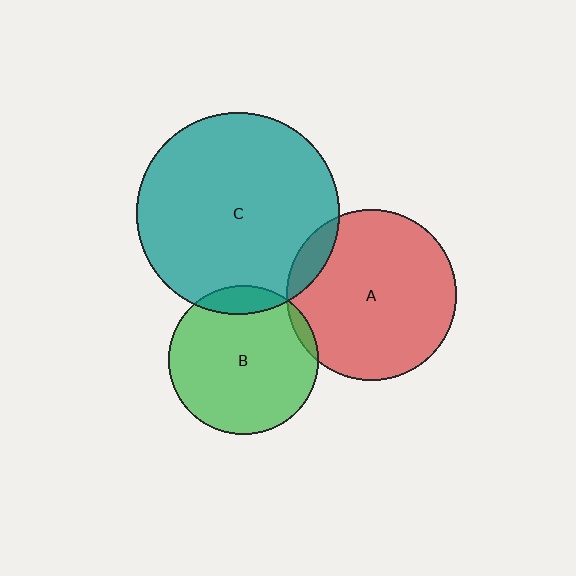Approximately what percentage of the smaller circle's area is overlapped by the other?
Approximately 10%.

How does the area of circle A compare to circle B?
Approximately 1.3 times.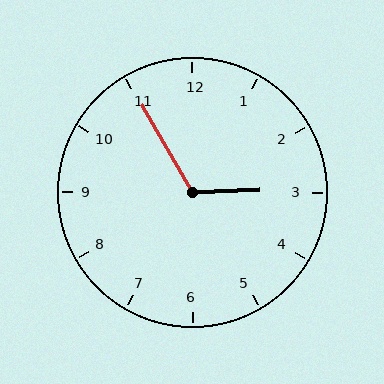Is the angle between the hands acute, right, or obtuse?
It is obtuse.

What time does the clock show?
2:55.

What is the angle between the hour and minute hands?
Approximately 118 degrees.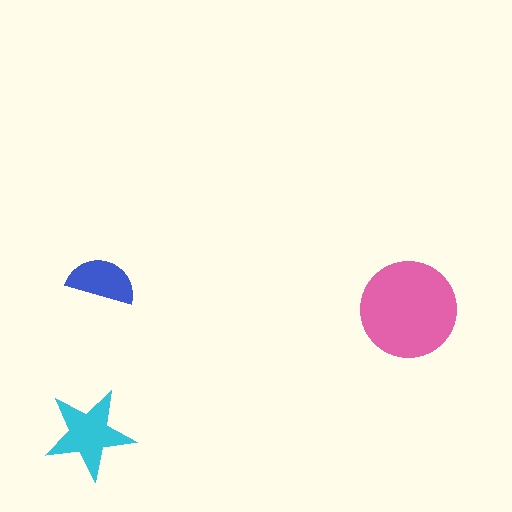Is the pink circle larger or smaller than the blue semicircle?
Larger.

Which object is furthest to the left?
The cyan star is leftmost.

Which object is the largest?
The pink circle.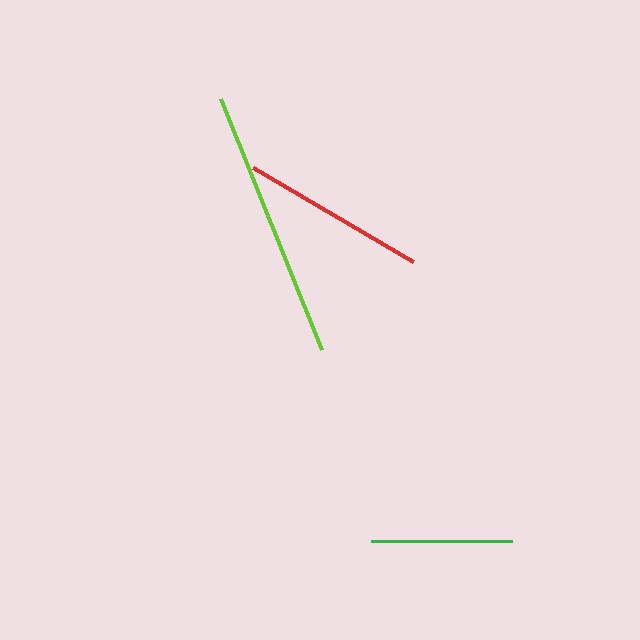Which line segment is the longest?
The lime line is the longest at approximately 271 pixels.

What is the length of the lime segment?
The lime segment is approximately 271 pixels long.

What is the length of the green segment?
The green segment is approximately 141 pixels long.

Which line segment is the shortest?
The green line is the shortest at approximately 141 pixels.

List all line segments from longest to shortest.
From longest to shortest: lime, red, green.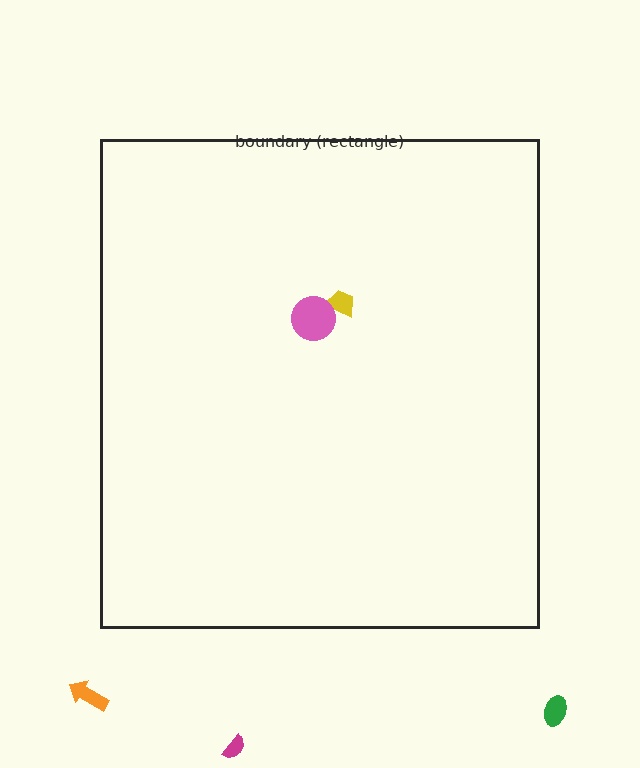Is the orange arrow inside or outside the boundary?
Outside.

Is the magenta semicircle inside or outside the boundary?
Outside.